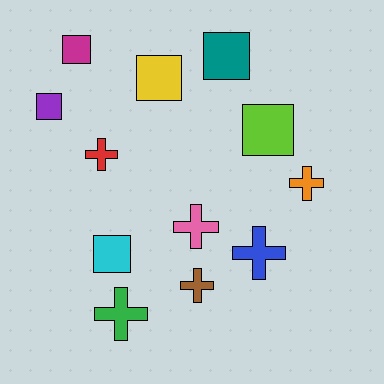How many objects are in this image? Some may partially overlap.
There are 12 objects.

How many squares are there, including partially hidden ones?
There are 6 squares.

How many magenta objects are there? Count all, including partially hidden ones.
There is 1 magenta object.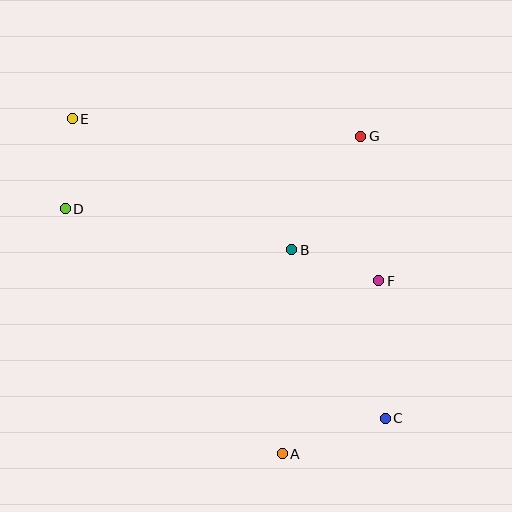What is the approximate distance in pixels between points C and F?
The distance between C and F is approximately 137 pixels.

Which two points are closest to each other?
Points D and E are closest to each other.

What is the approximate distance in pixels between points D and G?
The distance between D and G is approximately 304 pixels.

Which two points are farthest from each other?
Points C and E are farthest from each other.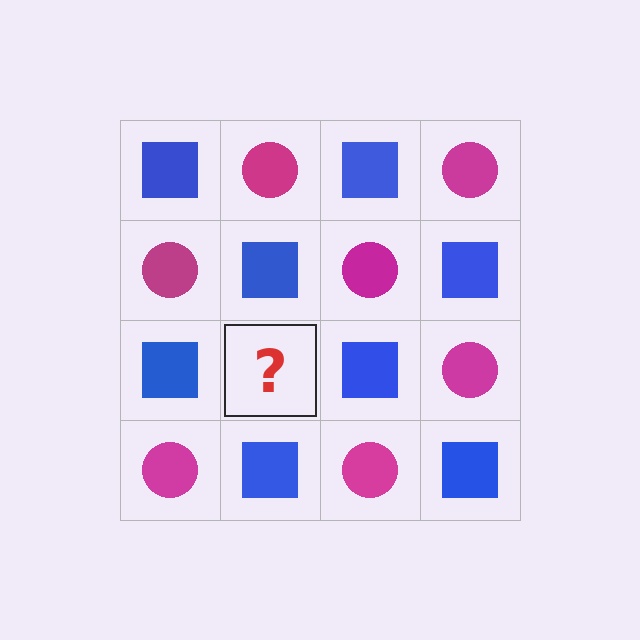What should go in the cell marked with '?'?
The missing cell should contain a magenta circle.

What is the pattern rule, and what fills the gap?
The rule is that it alternates blue square and magenta circle in a checkerboard pattern. The gap should be filled with a magenta circle.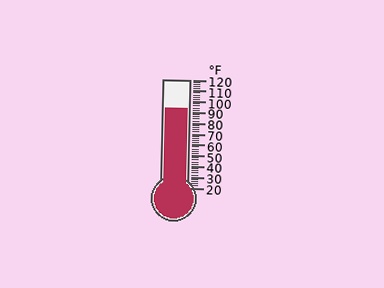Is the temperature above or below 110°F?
The temperature is below 110°F.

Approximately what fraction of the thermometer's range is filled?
The thermometer is filled to approximately 75% of its range.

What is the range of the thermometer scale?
The thermometer scale ranges from 20°F to 120°F.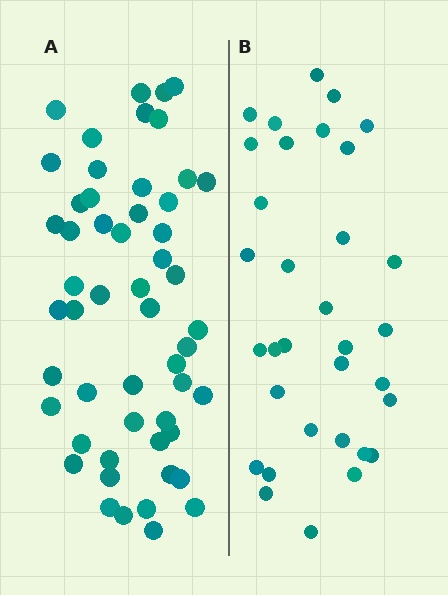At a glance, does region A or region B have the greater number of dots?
Region A (the left region) has more dots.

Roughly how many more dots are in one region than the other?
Region A has approximately 20 more dots than region B.